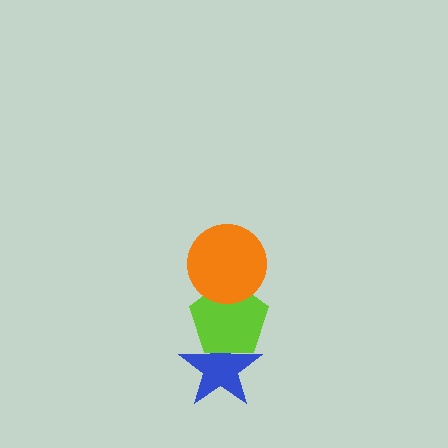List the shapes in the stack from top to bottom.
From top to bottom: the orange circle, the lime pentagon, the blue star.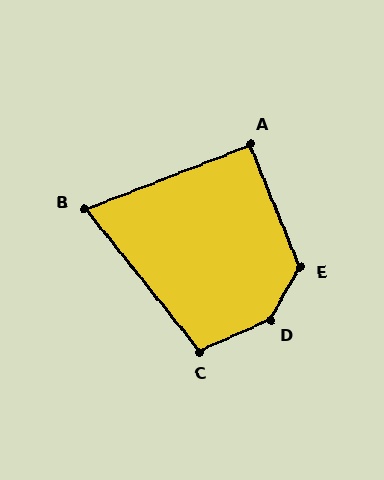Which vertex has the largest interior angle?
D, at approximately 144 degrees.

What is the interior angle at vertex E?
Approximately 128 degrees (obtuse).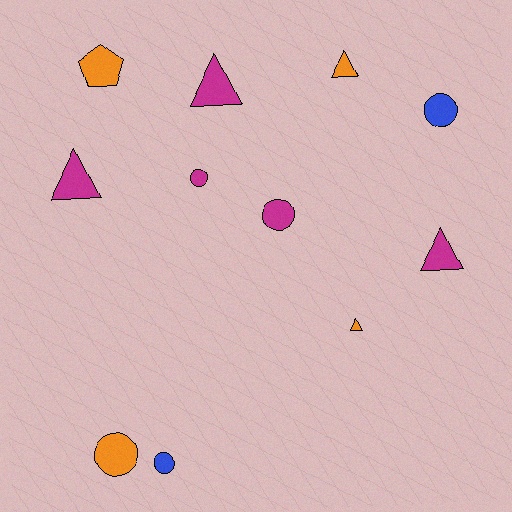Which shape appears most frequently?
Triangle, with 5 objects.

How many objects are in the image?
There are 11 objects.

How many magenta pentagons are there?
There are no magenta pentagons.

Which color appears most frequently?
Magenta, with 5 objects.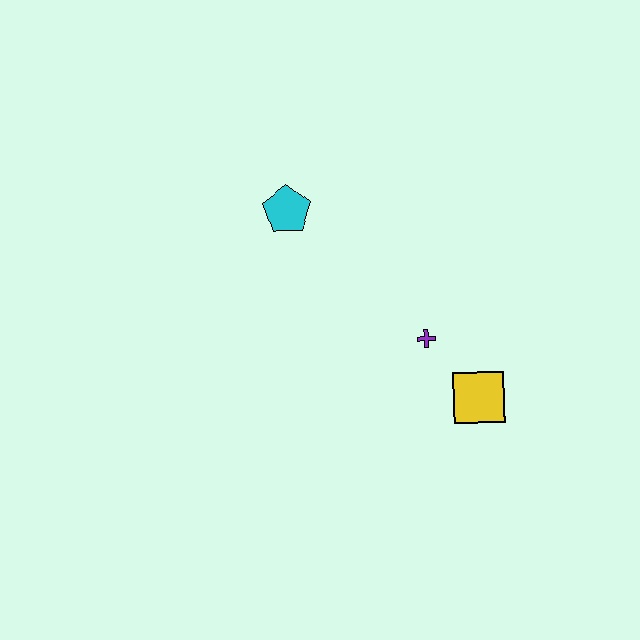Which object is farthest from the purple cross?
The cyan pentagon is farthest from the purple cross.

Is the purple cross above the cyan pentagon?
No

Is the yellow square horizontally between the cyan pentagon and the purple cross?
No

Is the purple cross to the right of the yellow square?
No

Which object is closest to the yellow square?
The purple cross is closest to the yellow square.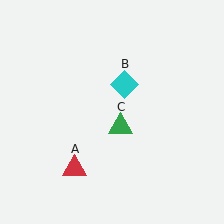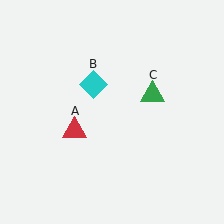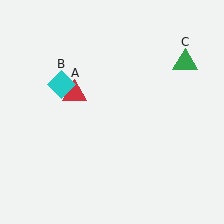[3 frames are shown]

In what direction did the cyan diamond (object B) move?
The cyan diamond (object B) moved left.